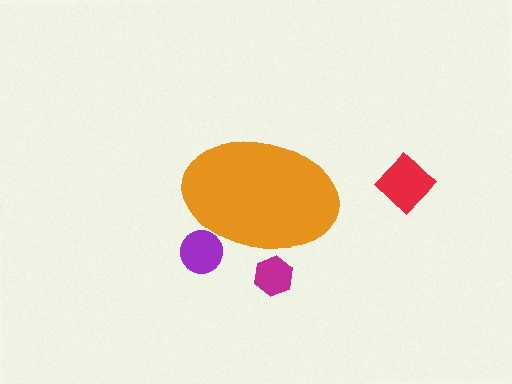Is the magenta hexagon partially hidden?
Yes, the magenta hexagon is partially hidden behind the orange ellipse.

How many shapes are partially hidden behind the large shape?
2 shapes are partially hidden.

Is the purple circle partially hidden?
Yes, the purple circle is partially hidden behind the orange ellipse.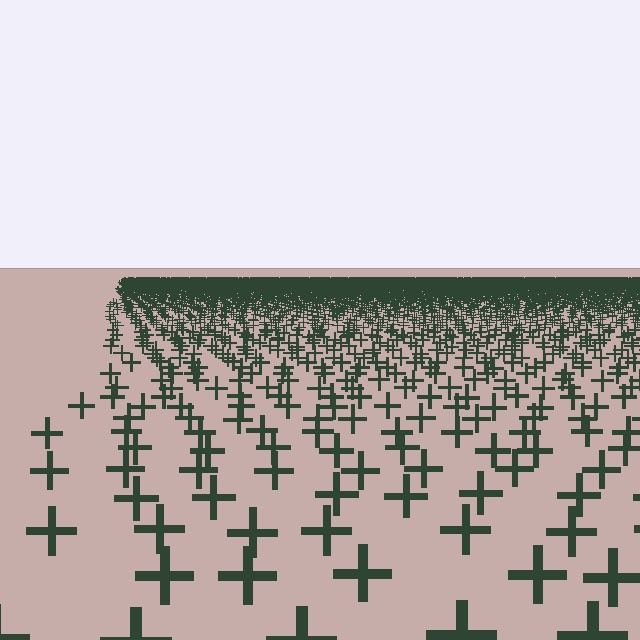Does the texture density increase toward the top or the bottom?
Density increases toward the top.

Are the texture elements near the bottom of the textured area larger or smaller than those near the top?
Larger. Near the bottom, elements are closer to the viewer and appear at a bigger on-screen size.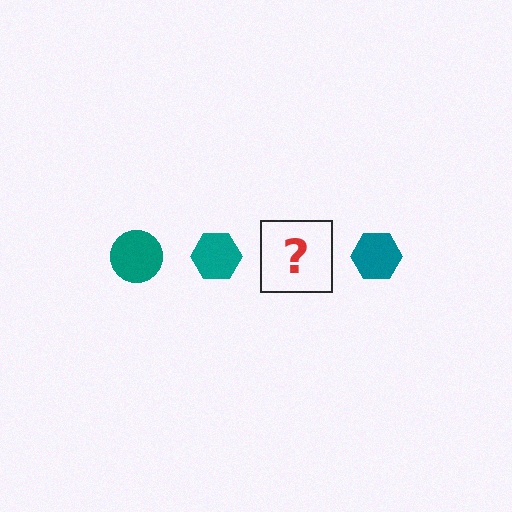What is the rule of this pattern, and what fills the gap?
The rule is that the pattern cycles through circle, hexagon shapes in teal. The gap should be filled with a teal circle.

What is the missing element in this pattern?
The missing element is a teal circle.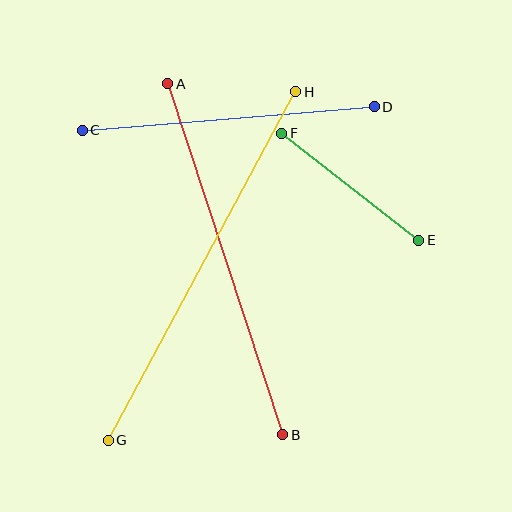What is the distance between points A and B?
The distance is approximately 370 pixels.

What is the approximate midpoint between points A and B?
The midpoint is at approximately (225, 259) pixels.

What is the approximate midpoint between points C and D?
The midpoint is at approximately (228, 118) pixels.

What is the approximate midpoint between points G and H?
The midpoint is at approximately (202, 266) pixels.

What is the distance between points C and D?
The distance is approximately 293 pixels.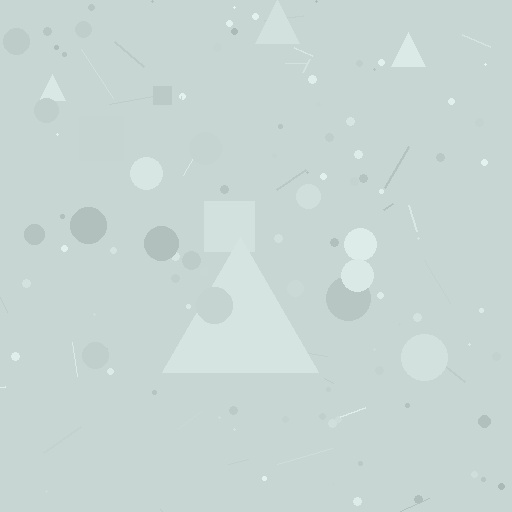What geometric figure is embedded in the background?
A triangle is embedded in the background.